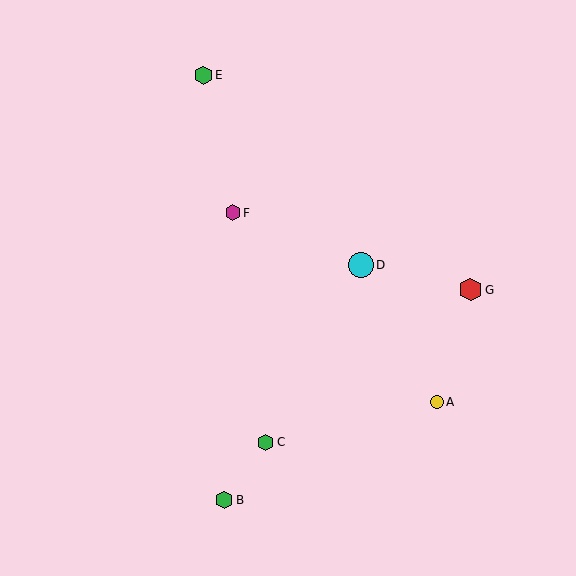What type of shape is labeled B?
Shape B is a green hexagon.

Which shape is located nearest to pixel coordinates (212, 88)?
The green hexagon (labeled E) at (203, 75) is nearest to that location.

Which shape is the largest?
The cyan circle (labeled D) is the largest.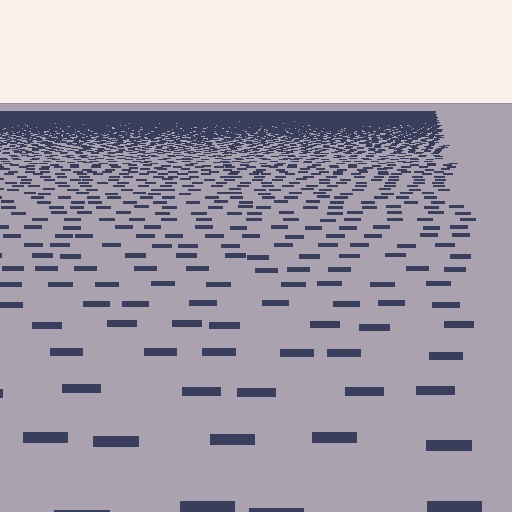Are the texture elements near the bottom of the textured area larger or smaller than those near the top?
Larger. Near the bottom, elements are closer to the viewer and appear at a bigger on-screen size.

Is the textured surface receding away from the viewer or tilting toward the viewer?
The surface is receding away from the viewer. Texture elements get smaller and denser toward the top.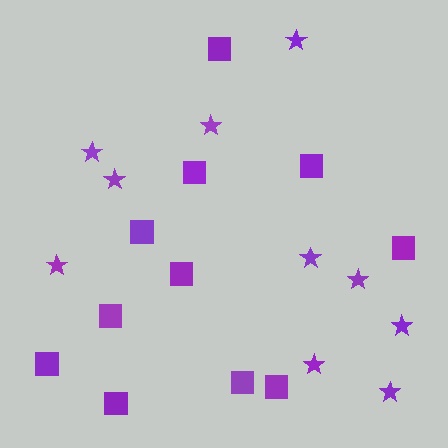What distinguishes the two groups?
There are 2 groups: one group of stars (10) and one group of squares (11).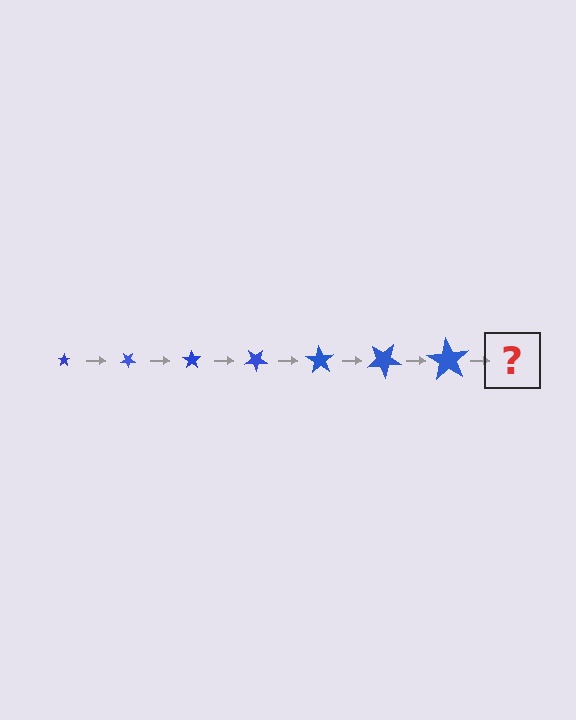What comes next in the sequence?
The next element should be a star, larger than the previous one and rotated 245 degrees from the start.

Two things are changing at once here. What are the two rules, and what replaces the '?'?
The two rules are that the star grows larger each step and it rotates 35 degrees each step. The '?' should be a star, larger than the previous one and rotated 245 degrees from the start.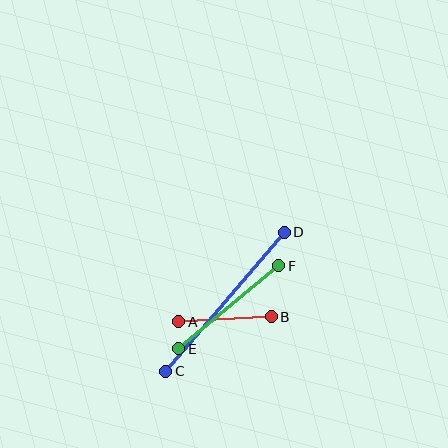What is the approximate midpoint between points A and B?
The midpoint is at approximately (225, 319) pixels.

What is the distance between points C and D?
The distance is approximately 182 pixels.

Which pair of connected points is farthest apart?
Points C and D are farthest apart.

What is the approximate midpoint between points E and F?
The midpoint is at approximately (229, 307) pixels.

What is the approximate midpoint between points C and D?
The midpoint is at approximately (225, 302) pixels.